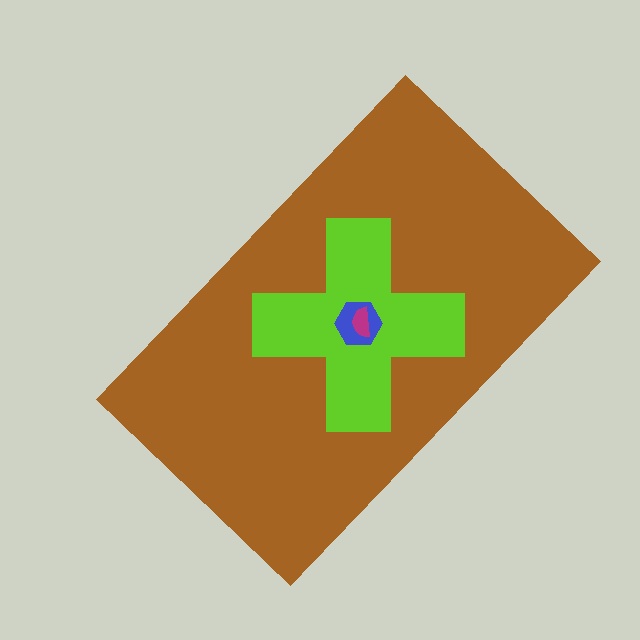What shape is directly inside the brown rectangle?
The lime cross.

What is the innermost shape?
The magenta semicircle.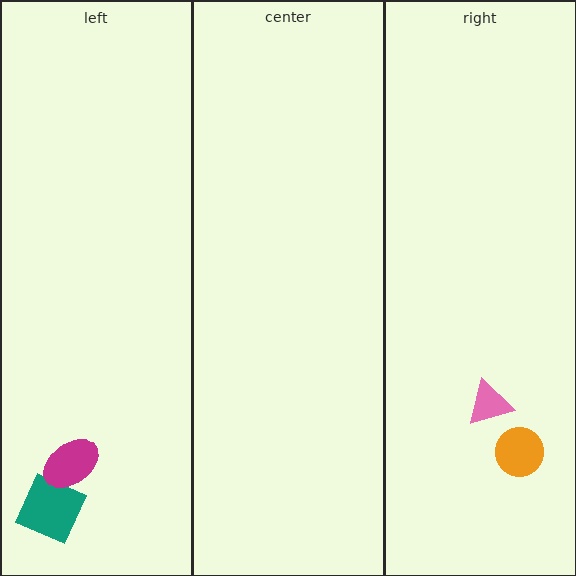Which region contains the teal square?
The left region.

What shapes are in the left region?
The teal square, the magenta ellipse.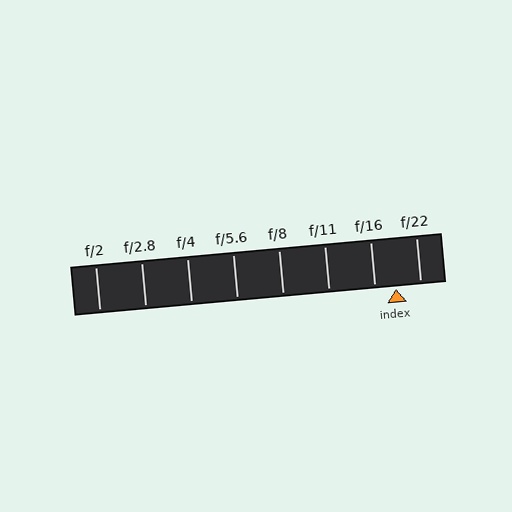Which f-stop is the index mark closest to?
The index mark is closest to f/16.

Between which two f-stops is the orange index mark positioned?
The index mark is between f/16 and f/22.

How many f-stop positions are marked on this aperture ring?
There are 8 f-stop positions marked.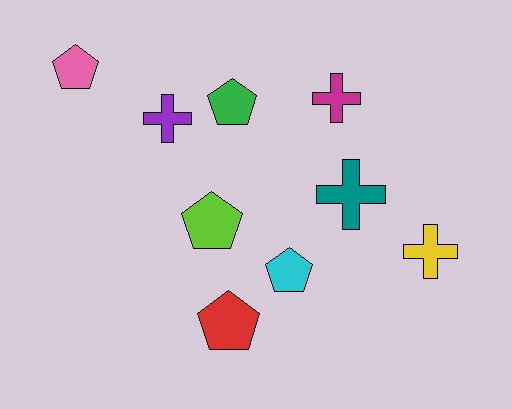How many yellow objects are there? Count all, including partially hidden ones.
There is 1 yellow object.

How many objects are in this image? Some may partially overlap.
There are 9 objects.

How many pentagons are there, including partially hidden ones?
There are 5 pentagons.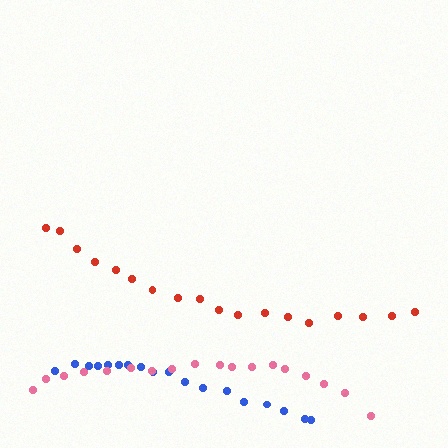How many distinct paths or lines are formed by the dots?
There are 3 distinct paths.